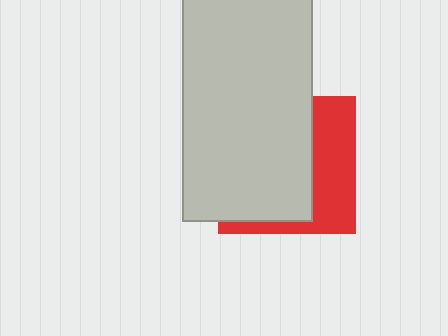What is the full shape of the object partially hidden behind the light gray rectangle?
The partially hidden object is a red square.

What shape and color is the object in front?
The object in front is a light gray rectangle.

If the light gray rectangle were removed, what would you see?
You would see the complete red square.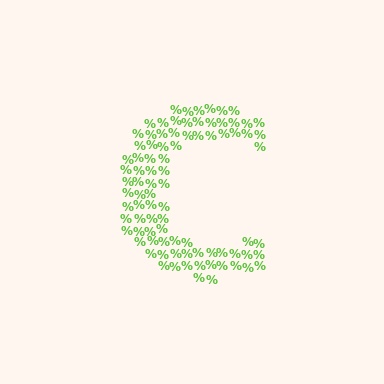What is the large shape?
The large shape is the letter C.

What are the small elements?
The small elements are percent signs.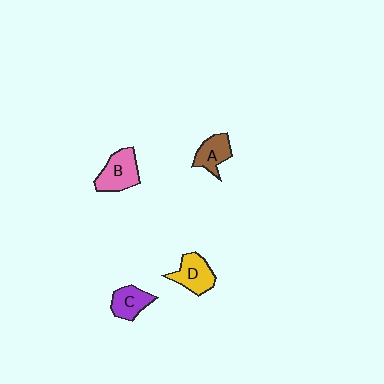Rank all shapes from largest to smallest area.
From largest to smallest: B (pink), D (yellow), C (purple), A (brown).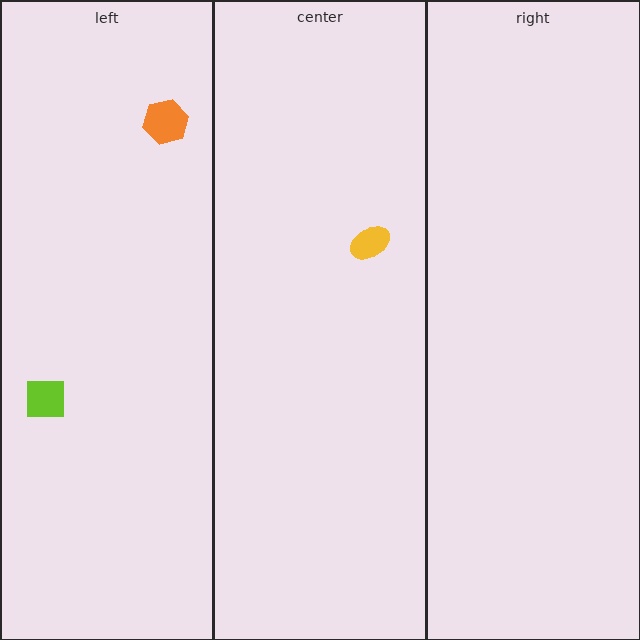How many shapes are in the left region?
2.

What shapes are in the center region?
The yellow ellipse.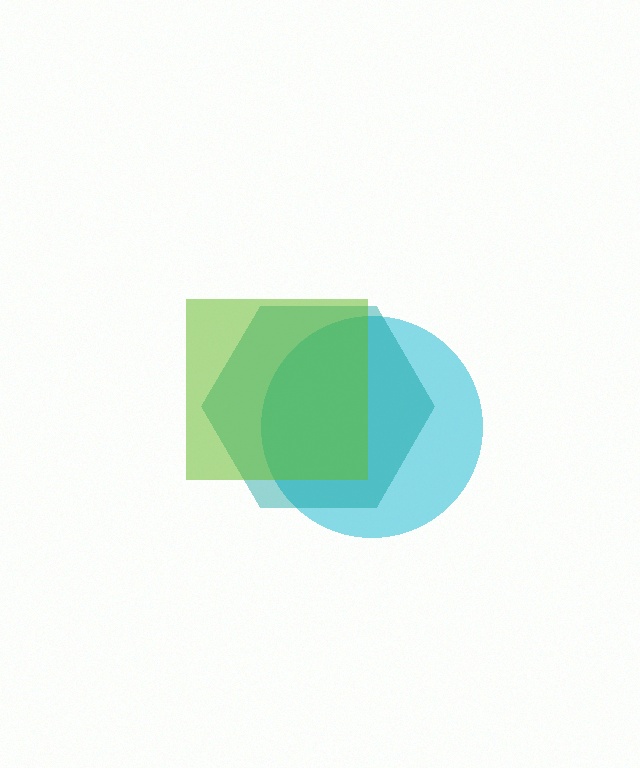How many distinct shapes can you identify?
There are 3 distinct shapes: a cyan circle, a teal hexagon, a lime square.